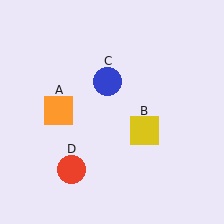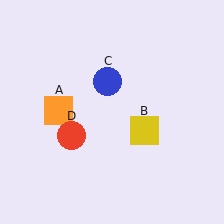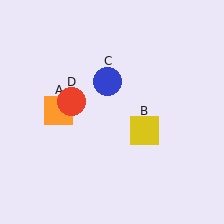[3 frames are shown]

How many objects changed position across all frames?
1 object changed position: red circle (object D).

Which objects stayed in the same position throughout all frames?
Orange square (object A) and yellow square (object B) and blue circle (object C) remained stationary.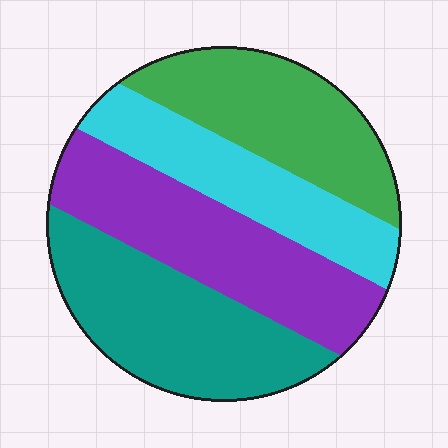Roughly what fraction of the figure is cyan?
Cyan takes up about one fifth (1/5) of the figure.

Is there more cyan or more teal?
Teal.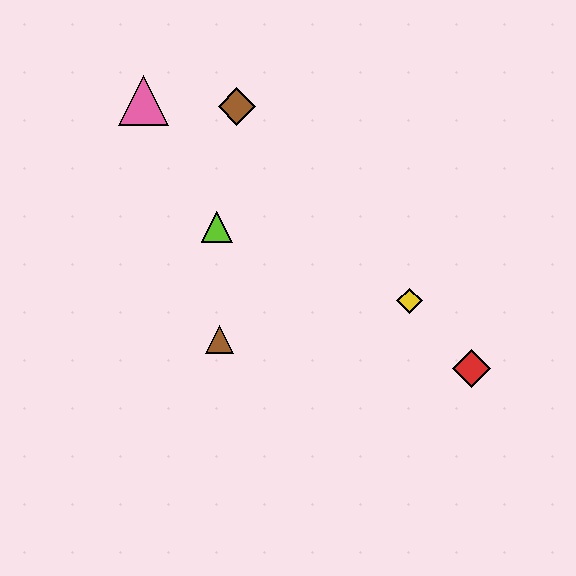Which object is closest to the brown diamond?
The pink triangle is closest to the brown diamond.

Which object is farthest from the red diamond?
The pink triangle is farthest from the red diamond.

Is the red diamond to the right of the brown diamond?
Yes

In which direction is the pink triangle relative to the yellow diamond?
The pink triangle is to the left of the yellow diamond.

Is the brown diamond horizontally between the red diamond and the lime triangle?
Yes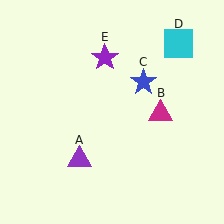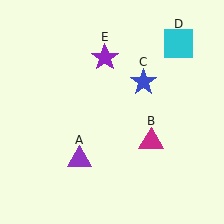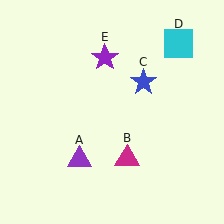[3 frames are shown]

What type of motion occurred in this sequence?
The magenta triangle (object B) rotated clockwise around the center of the scene.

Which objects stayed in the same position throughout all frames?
Purple triangle (object A) and blue star (object C) and cyan square (object D) and purple star (object E) remained stationary.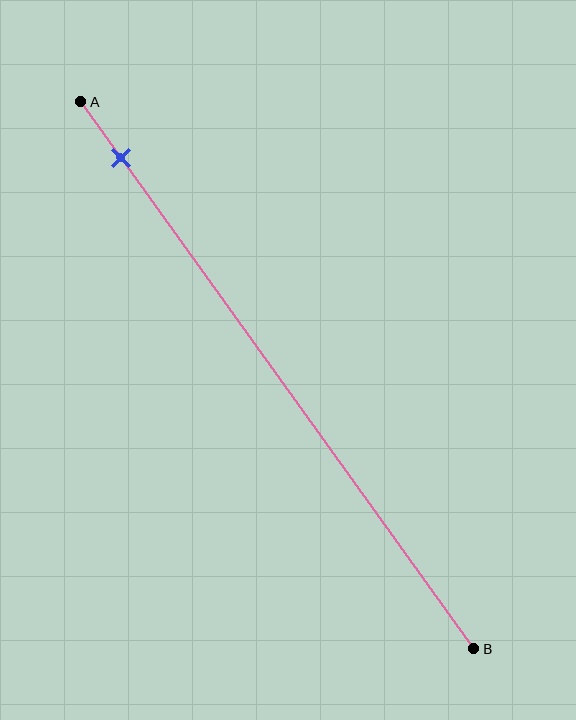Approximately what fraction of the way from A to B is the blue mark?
The blue mark is approximately 10% of the way from A to B.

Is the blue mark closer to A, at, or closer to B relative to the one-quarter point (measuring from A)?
The blue mark is closer to point A than the one-quarter point of segment AB.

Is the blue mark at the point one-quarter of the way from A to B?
No, the mark is at about 10% from A, not at the 25% one-quarter point.